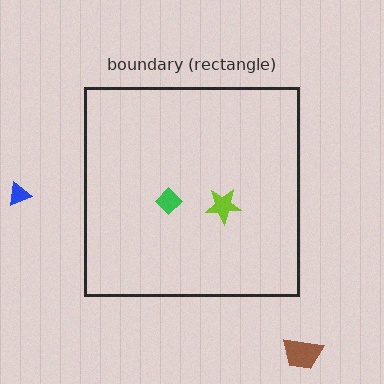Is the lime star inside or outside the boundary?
Inside.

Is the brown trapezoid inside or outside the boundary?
Outside.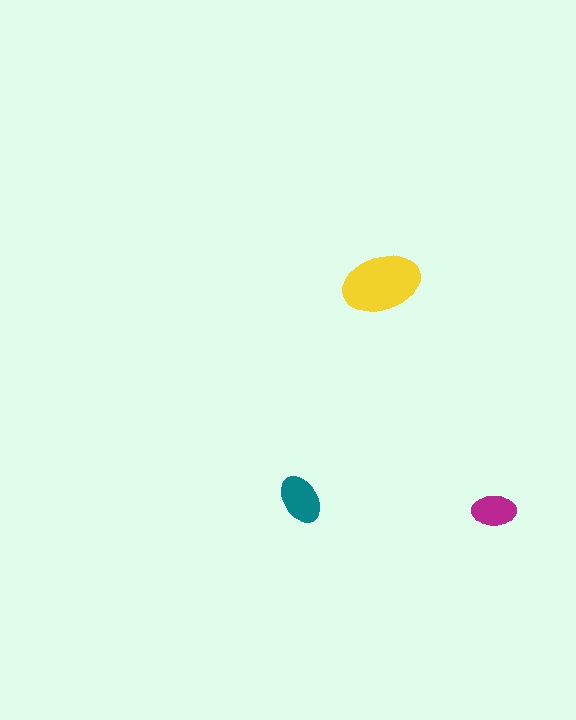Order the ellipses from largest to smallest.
the yellow one, the teal one, the magenta one.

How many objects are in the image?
There are 3 objects in the image.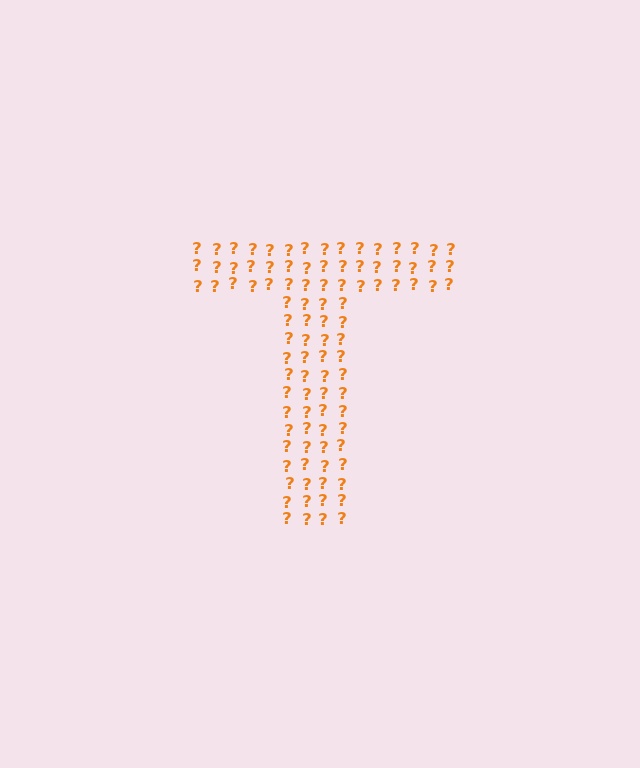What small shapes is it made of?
It is made of small question marks.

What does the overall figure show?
The overall figure shows the letter T.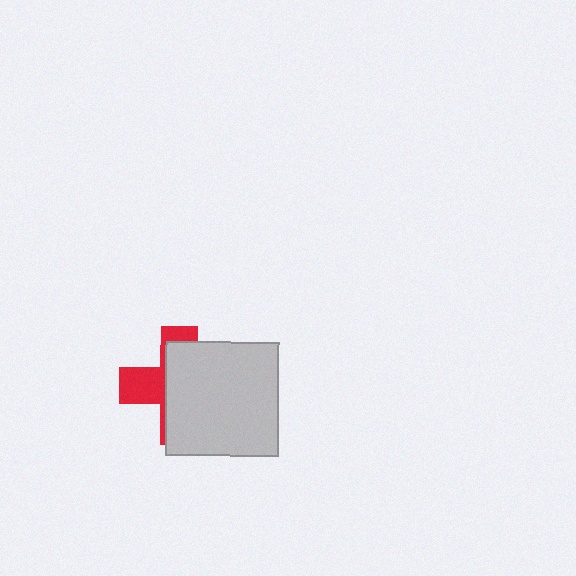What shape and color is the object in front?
The object in front is a light gray square.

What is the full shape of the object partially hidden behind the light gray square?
The partially hidden object is a red cross.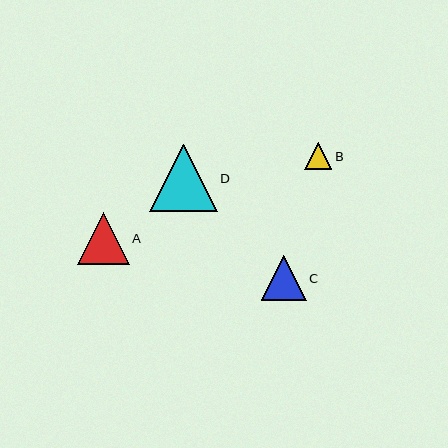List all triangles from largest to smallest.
From largest to smallest: D, A, C, B.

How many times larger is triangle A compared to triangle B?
Triangle A is approximately 1.9 times the size of triangle B.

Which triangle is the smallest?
Triangle B is the smallest with a size of approximately 28 pixels.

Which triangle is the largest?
Triangle D is the largest with a size of approximately 68 pixels.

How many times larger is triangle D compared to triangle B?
Triangle D is approximately 2.5 times the size of triangle B.